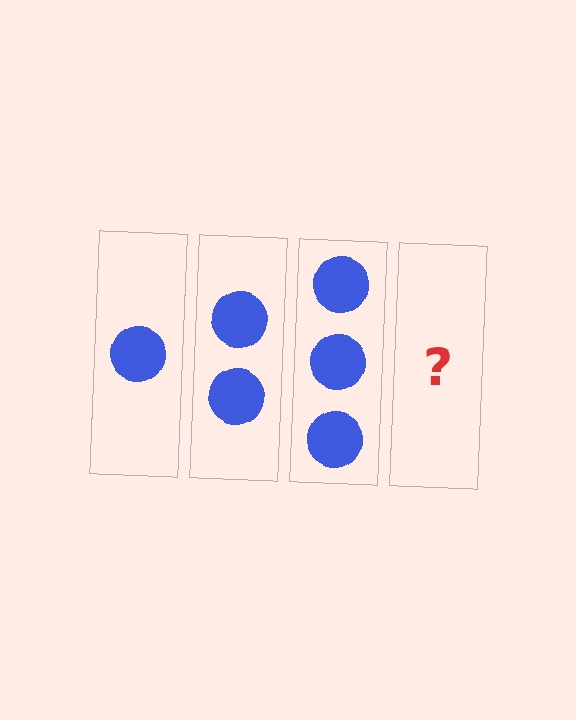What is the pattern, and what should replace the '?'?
The pattern is that each step adds one more circle. The '?' should be 4 circles.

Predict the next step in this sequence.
The next step is 4 circles.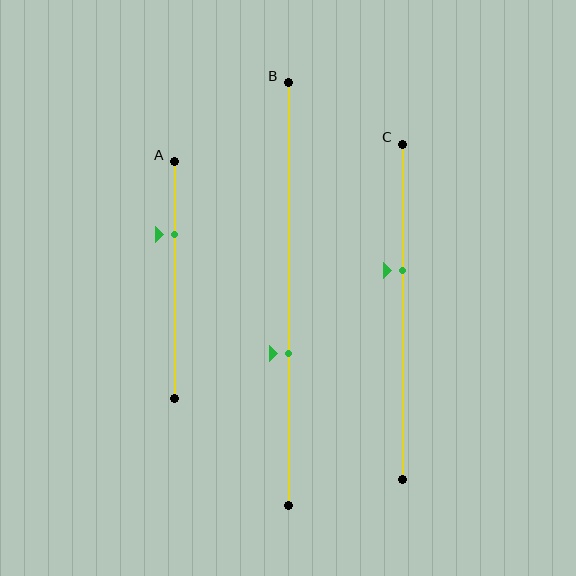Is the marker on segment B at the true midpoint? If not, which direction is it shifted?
No, the marker on segment B is shifted downward by about 14% of the segment length.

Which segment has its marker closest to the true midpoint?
Segment C has its marker closest to the true midpoint.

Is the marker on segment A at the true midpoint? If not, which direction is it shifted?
No, the marker on segment A is shifted upward by about 19% of the segment length.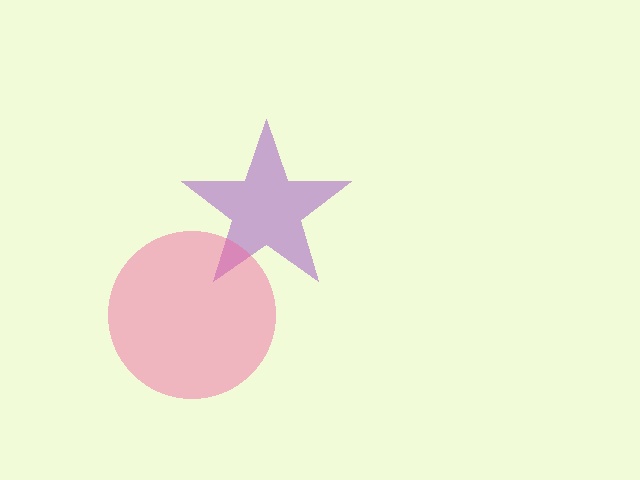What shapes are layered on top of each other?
The layered shapes are: a purple star, a pink circle.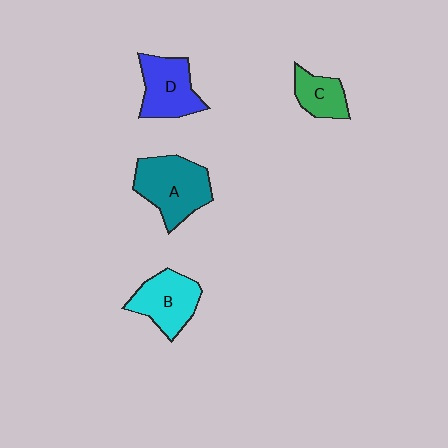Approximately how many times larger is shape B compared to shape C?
Approximately 1.5 times.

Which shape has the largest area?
Shape A (teal).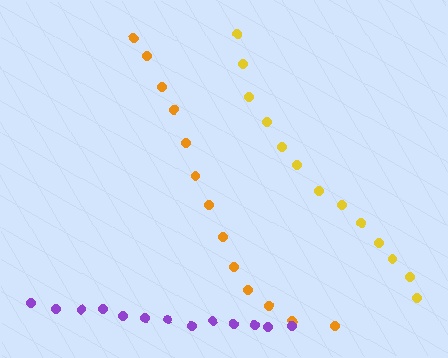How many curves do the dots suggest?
There are 3 distinct paths.